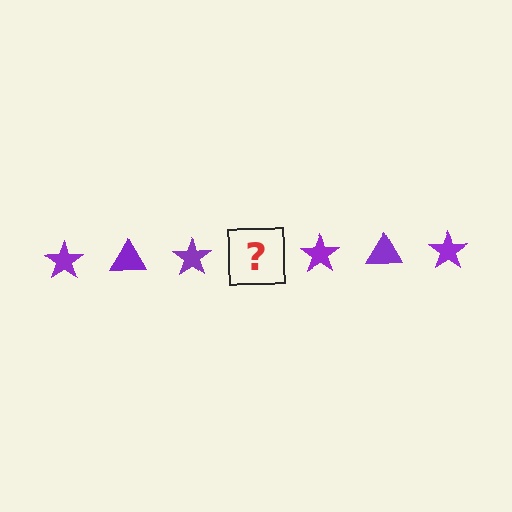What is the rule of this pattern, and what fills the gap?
The rule is that the pattern cycles through star, triangle shapes in purple. The gap should be filled with a purple triangle.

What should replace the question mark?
The question mark should be replaced with a purple triangle.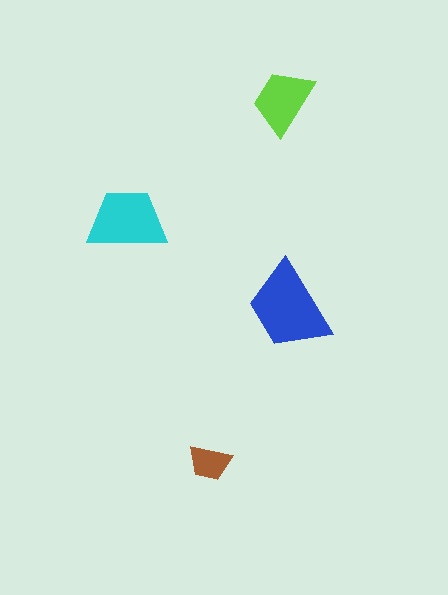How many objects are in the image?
There are 4 objects in the image.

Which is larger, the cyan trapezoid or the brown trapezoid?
The cyan one.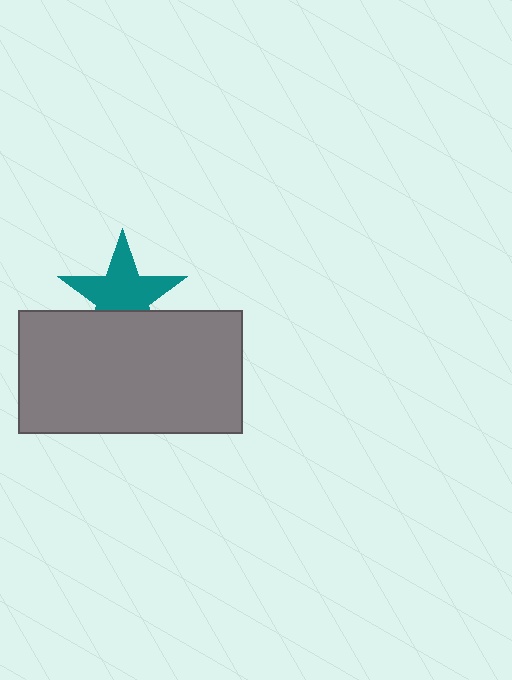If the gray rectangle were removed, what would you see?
You would see the complete teal star.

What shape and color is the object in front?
The object in front is a gray rectangle.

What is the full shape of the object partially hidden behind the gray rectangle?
The partially hidden object is a teal star.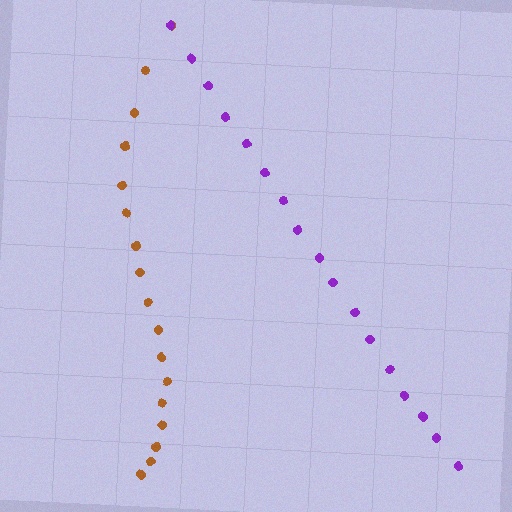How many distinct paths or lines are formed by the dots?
There are 2 distinct paths.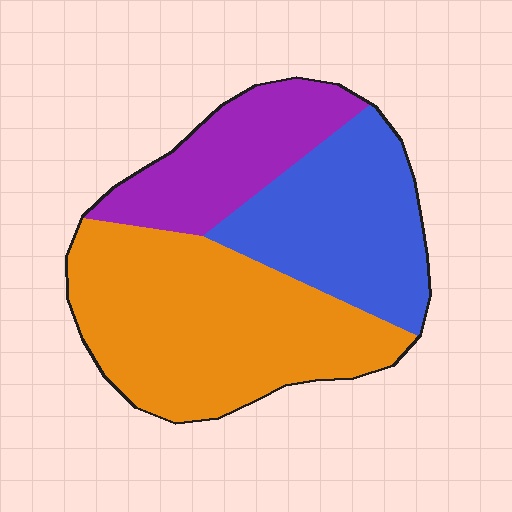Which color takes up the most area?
Orange, at roughly 50%.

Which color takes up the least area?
Purple, at roughly 20%.